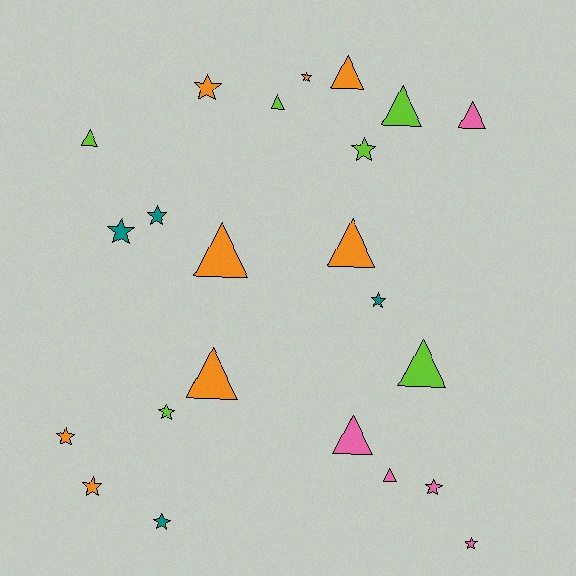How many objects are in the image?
There are 23 objects.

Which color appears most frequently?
Orange, with 8 objects.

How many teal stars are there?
There are 4 teal stars.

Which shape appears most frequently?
Star, with 12 objects.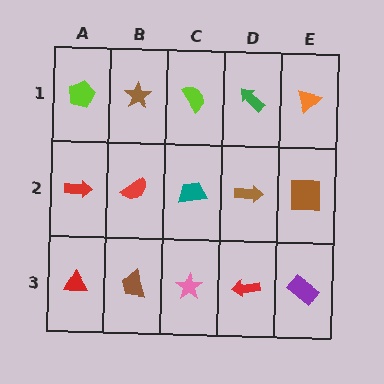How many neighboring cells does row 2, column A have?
3.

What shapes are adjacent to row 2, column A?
A lime pentagon (row 1, column A), a red triangle (row 3, column A), a red semicircle (row 2, column B).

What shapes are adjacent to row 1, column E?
A brown square (row 2, column E), a green arrow (row 1, column D).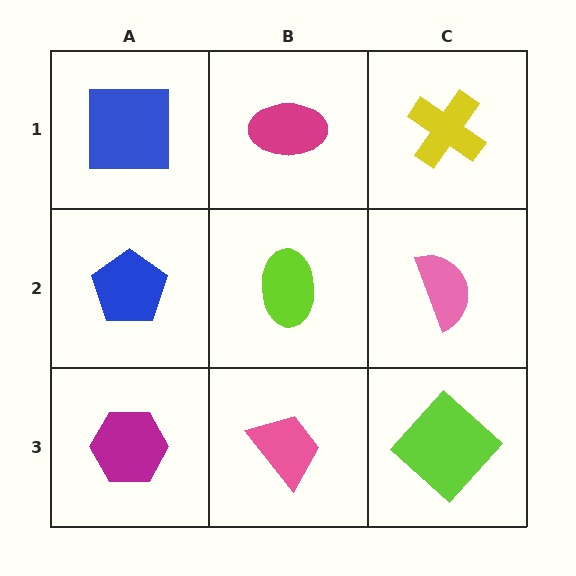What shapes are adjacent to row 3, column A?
A blue pentagon (row 2, column A), a pink trapezoid (row 3, column B).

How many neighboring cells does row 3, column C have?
2.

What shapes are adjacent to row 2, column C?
A yellow cross (row 1, column C), a lime diamond (row 3, column C), a lime ellipse (row 2, column B).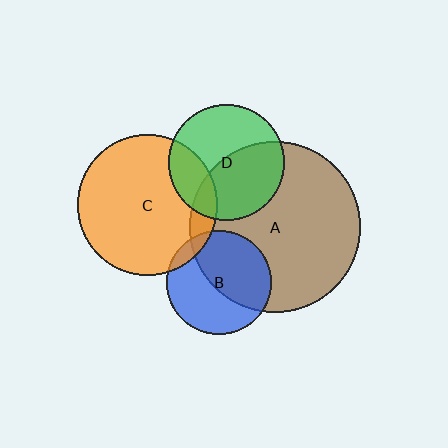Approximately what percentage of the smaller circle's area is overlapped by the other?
Approximately 10%.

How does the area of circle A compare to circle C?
Approximately 1.5 times.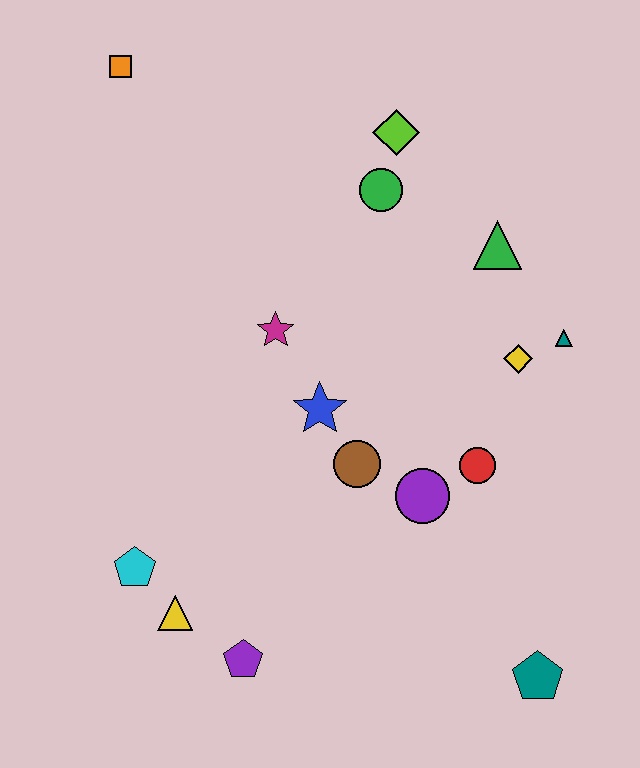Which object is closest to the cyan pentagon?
The yellow triangle is closest to the cyan pentagon.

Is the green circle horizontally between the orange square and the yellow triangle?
No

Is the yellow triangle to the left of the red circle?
Yes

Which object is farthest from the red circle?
The orange square is farthest from the red circle.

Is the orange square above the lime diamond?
Yes